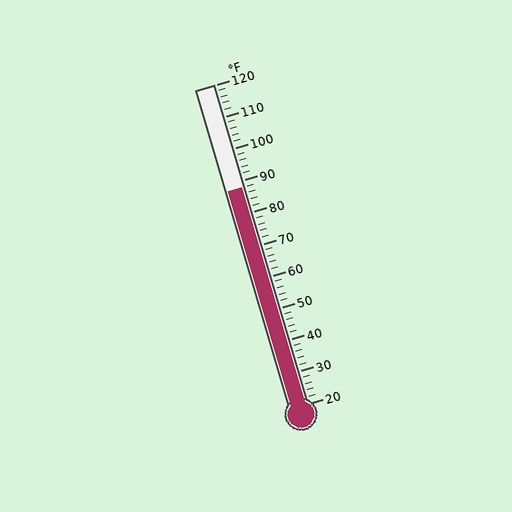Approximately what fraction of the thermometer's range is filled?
The thermometer is filled to approximately 70% of its range.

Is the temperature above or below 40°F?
The temperature is above 40°F.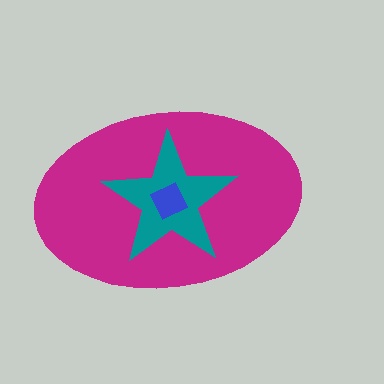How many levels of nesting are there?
3.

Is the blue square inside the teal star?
Yes.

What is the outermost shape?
The magenta ellipse.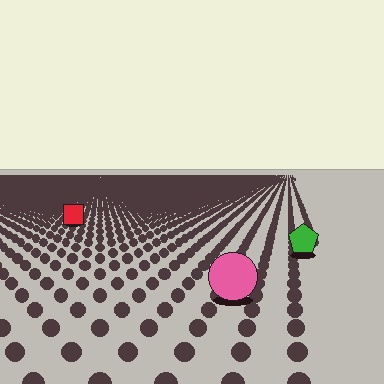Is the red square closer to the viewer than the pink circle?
No. The pink circle is closer — you can tell from the texture gradient: the ground texture is coarser near it.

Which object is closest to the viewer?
The pink circle is closest. The texture marks near it are larger and more spread out.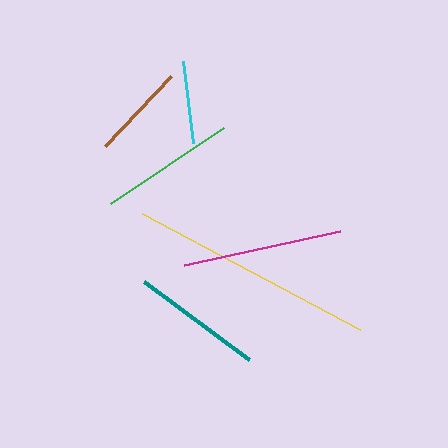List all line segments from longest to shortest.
From longest to shortest: yellow, magenta, green, teal, brown, cyan.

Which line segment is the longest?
The yellow line is the longest at approximately 247 pixels.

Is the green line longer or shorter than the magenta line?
The magenta line is longer than the green line.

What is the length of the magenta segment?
The magenta segment is approximately 160 pixels long.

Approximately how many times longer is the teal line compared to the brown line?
The teal line is approximately 1.4 times the length of the brown line.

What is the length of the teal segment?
The teal segment is approximately 131 pixels long.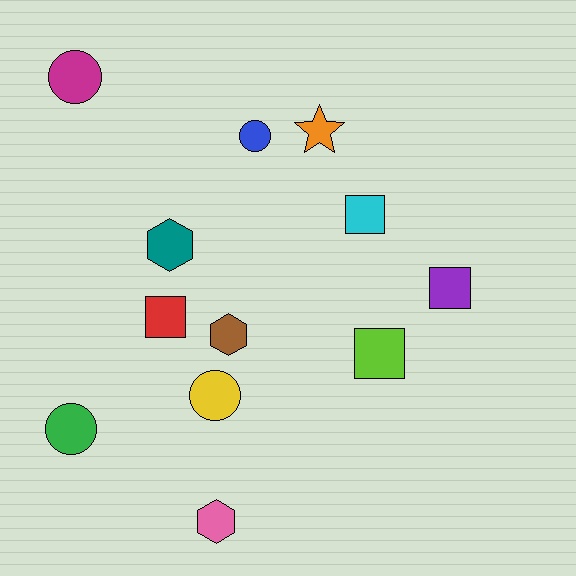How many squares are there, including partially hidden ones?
There are 4 squares.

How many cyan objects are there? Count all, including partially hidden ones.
There is 1 cyan object.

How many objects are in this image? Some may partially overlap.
There are 12 objects.